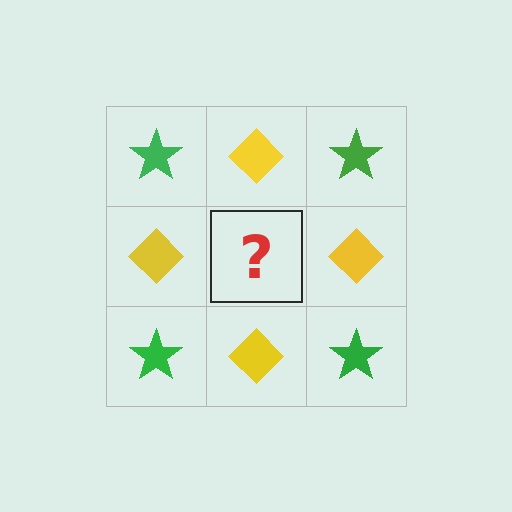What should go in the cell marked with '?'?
The missing cell should contain a green star.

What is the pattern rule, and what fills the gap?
The rule is that it alternates green star and yellow diamond in a checkerboard pattern. The gap should be filled with a green star.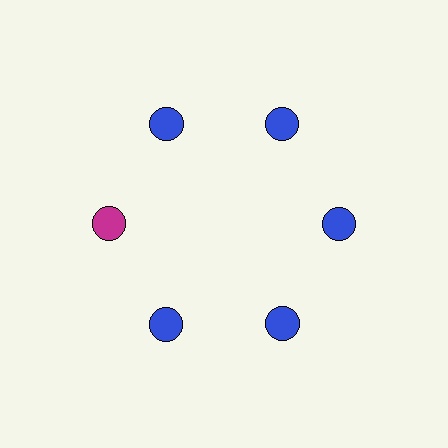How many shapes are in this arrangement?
There are 6 shapes arranged in a ring pattern.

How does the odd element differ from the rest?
It has a different color: magenta instead of blue.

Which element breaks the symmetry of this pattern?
The magenta circle at roughly the 9 o'clock position breaks the symmetry. All other shapes are blue circles.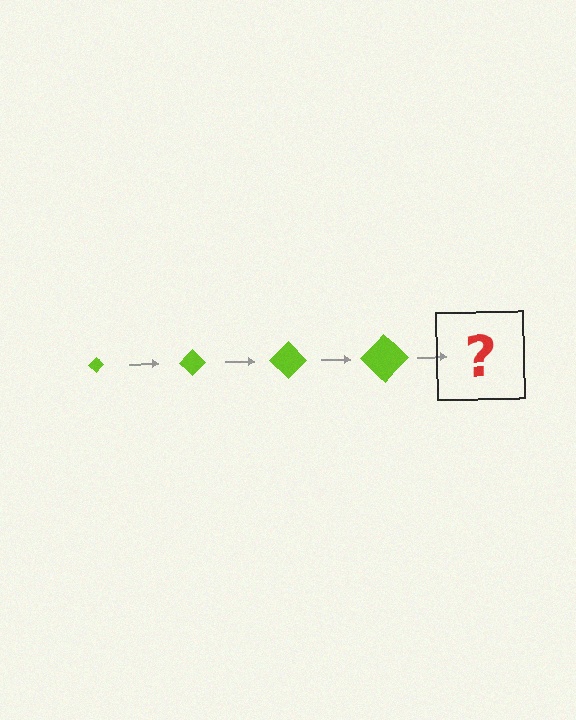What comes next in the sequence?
The next element should be a lime diamond, larger than the previous one.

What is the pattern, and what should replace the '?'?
The pattern is that the diamond gets progressively larger each step. The '?' should be a lime diamond, larger than the previous one.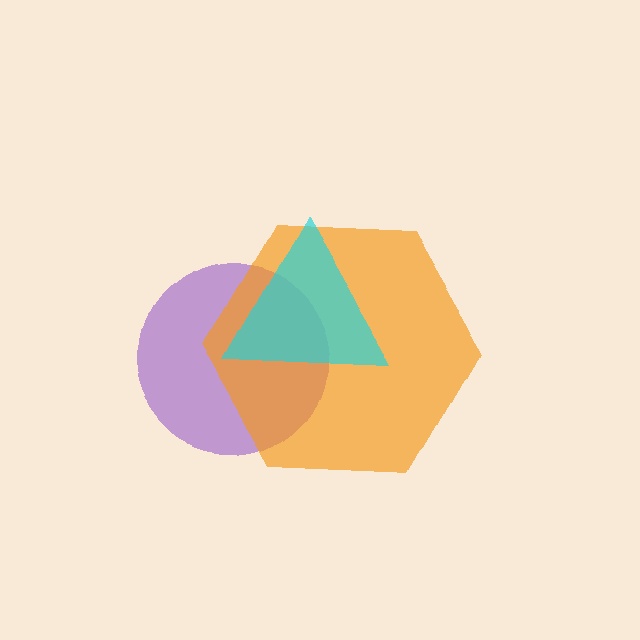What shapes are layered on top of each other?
The layered shapes are: a purple circle, an orange hexagon, a cyan triangle.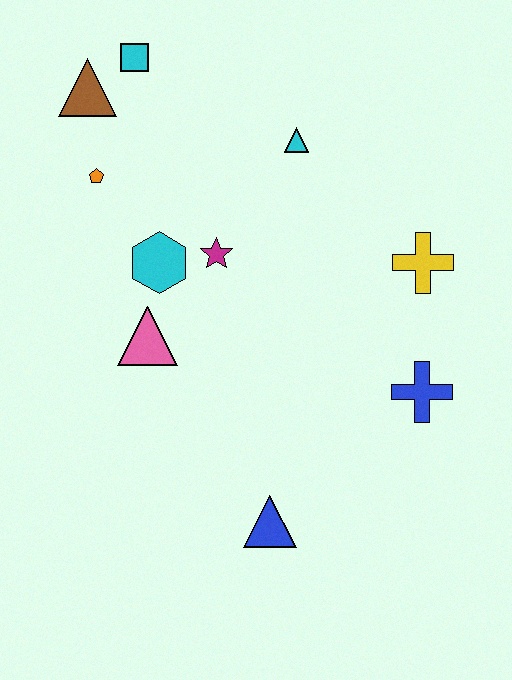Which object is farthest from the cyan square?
The blue triangle is farthest from the cyan square.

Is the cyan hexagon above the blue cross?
Yes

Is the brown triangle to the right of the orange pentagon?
No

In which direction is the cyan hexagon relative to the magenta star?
The cyan hexagon is to the left of the magenta star.